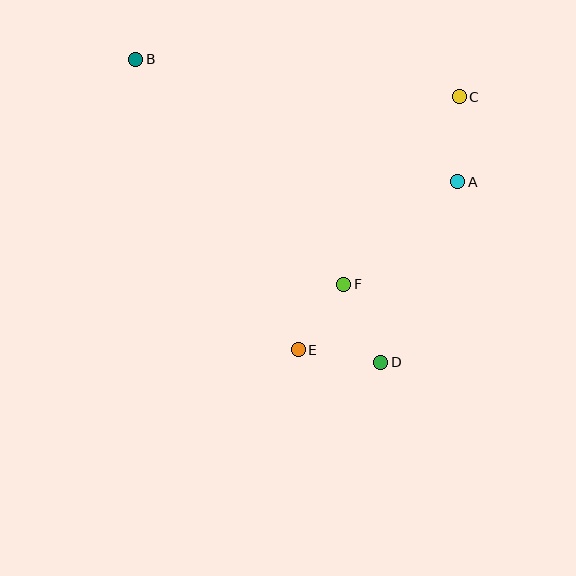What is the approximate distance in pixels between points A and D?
The distance between A and D is approximately 196 pixels.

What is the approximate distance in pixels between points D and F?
The distance between D and F is approximately 86 pixels.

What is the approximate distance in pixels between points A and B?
The distance between A and B is approximately 344 pixels.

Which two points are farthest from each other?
Points B and D are farthest from each other.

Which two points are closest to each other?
Points E and F are closest to each other.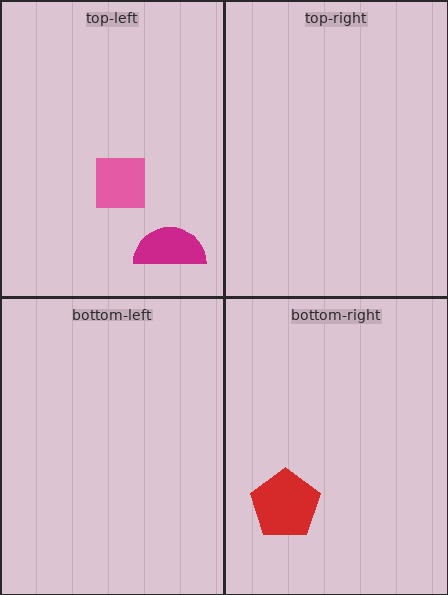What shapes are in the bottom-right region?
The red pentagon.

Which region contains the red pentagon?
The bottom-right region.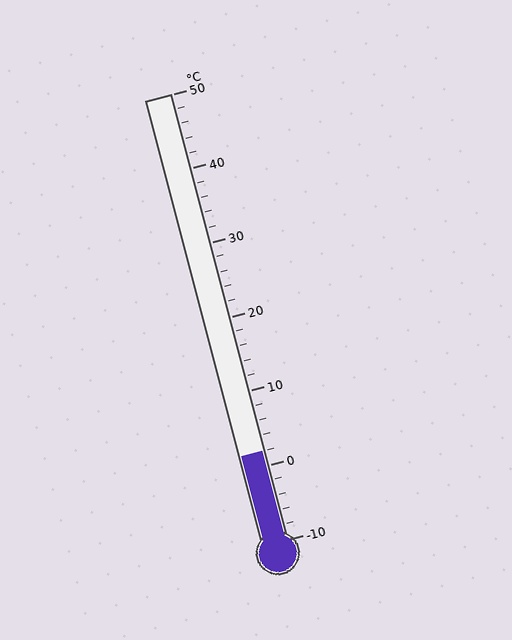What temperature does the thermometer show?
The thermometer shows approximately 2°C.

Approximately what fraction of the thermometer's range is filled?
The thermometer is filled to approximately 20% of its range.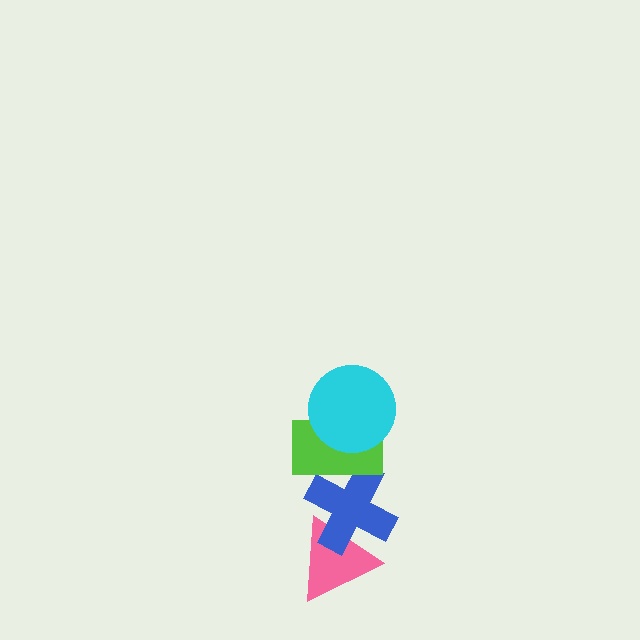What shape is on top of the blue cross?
The lime rectangle is on top of the blue cross.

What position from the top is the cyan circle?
The cyan circle is 1st from the top.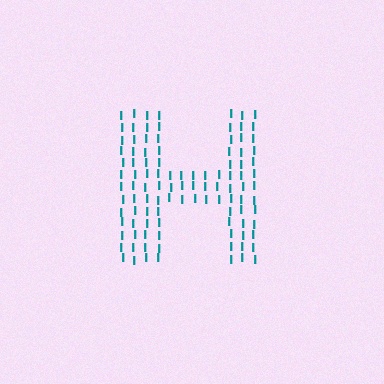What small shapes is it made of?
It is made of small letter I's.